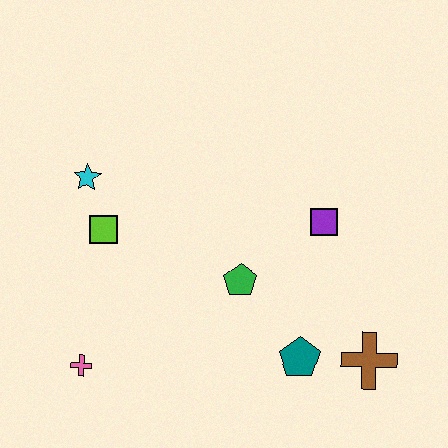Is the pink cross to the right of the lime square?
No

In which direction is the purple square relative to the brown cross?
The purple square is above the brown cross.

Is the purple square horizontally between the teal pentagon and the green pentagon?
No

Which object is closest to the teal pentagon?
The brown cross is closest to the teal pentagon.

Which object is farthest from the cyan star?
The brown cross is farthest from the cyan star.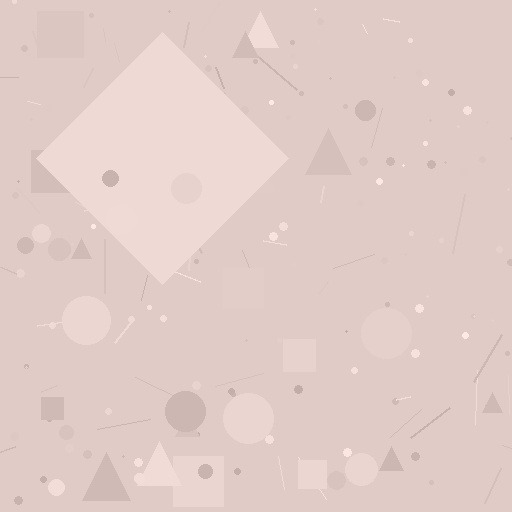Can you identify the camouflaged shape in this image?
The camouflaged shape is a diamond.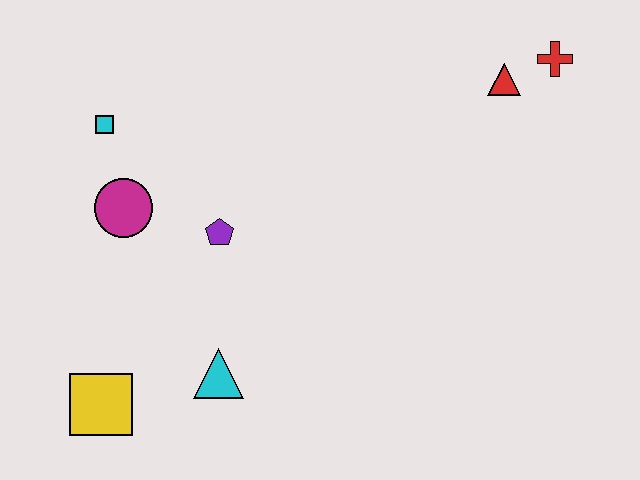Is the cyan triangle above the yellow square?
Yes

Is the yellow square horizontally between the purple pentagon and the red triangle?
No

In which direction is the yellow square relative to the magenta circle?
The yellow square is below the magenta circle.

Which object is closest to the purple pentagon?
The magenta circle is closest to the purple pentagon.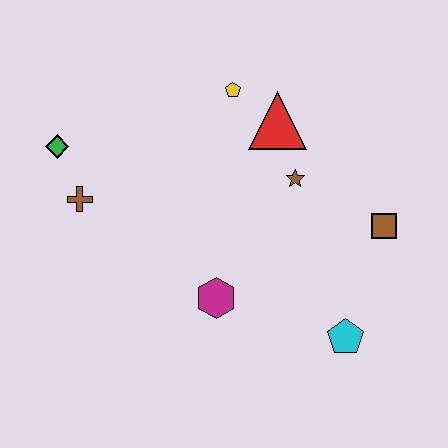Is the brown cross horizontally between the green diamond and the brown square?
Yes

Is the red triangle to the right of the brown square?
No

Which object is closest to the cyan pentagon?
The brown square is closest to the cyan pentagon.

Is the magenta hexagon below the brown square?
Yes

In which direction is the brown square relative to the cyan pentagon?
The brown square is above the cyan pentagon.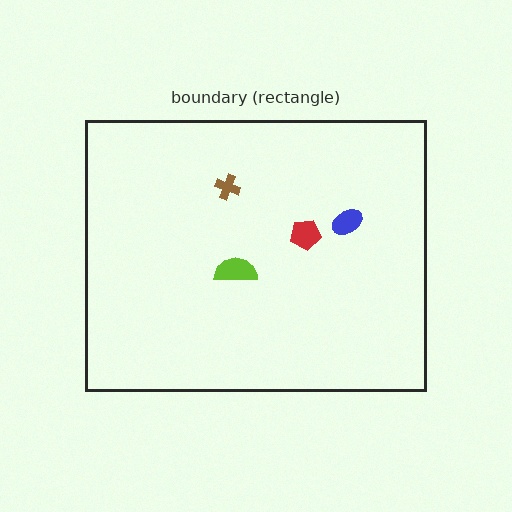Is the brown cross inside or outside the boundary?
Inside.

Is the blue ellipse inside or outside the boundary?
Inside.